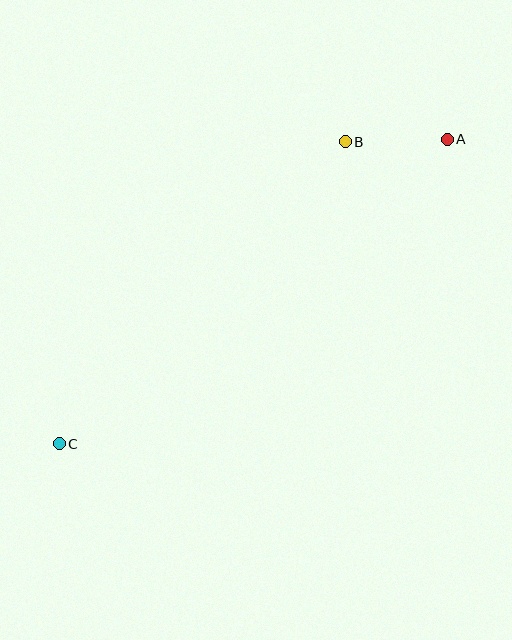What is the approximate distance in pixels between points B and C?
The distance between B and C is approximately 415 pixels.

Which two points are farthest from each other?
Points A and C are farthest from each other.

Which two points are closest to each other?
Points A and B are closest to each other.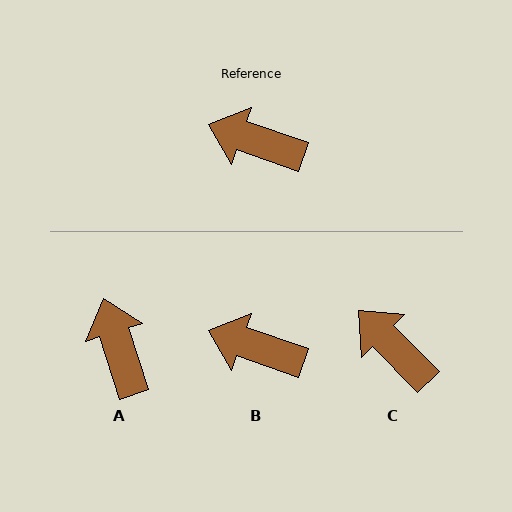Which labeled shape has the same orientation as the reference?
B.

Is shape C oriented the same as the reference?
No, it is off by about 26 degrees.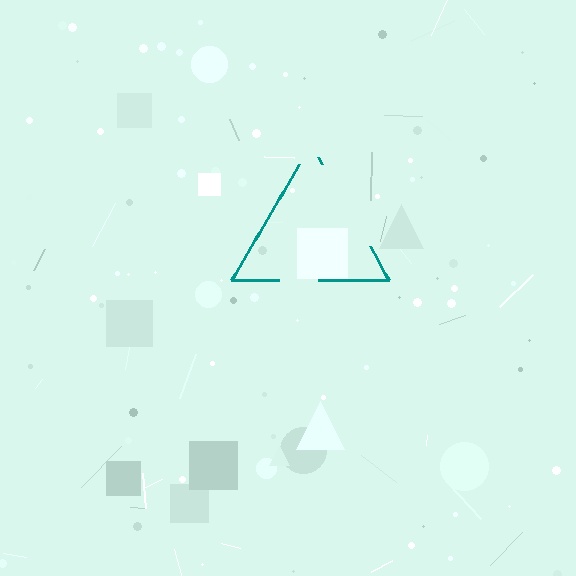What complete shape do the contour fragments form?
The contour fragments form a triangle.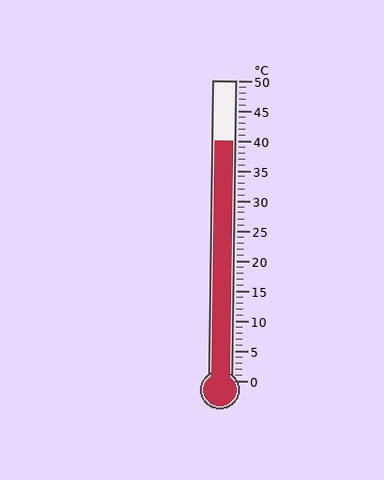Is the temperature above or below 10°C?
The temperature is above 10°C.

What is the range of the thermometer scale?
The thermometer scale ranges from 0°C to 50°C.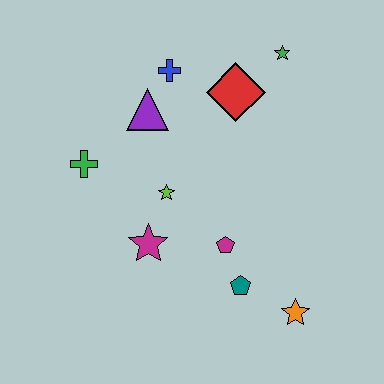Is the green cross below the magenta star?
No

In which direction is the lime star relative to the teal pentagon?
The lime star is above the teal pentagon.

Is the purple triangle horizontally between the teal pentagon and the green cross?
Yes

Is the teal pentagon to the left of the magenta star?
No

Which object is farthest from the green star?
The orange star is farthest from the green star.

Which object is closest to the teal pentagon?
The magenta pentagon is closest to the teal pentagon.